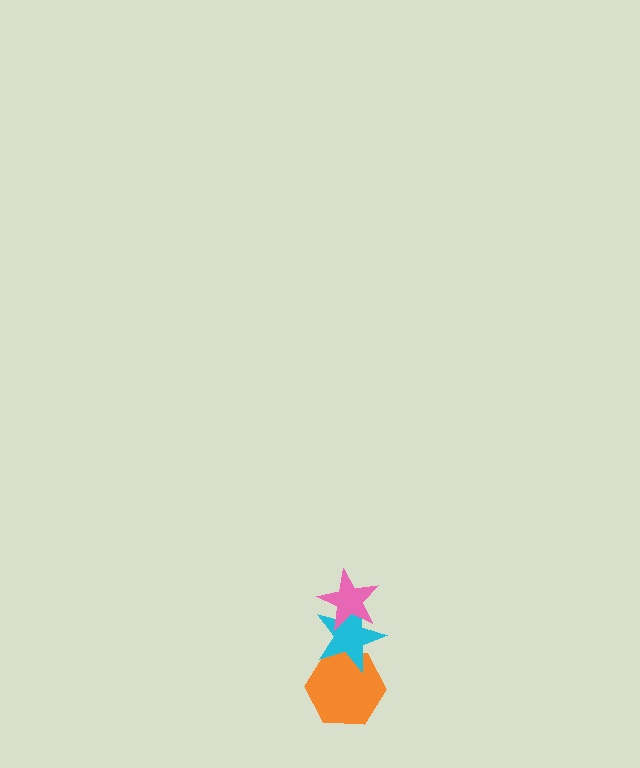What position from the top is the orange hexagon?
The orange hexagon is 3rd from the top.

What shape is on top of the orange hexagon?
The cyan star is on top of the orange hexagon.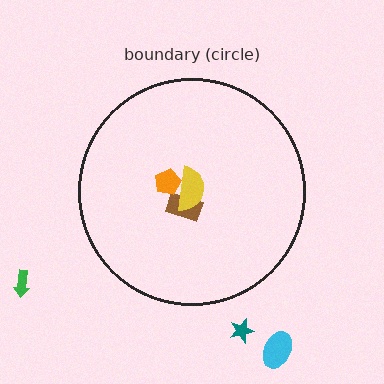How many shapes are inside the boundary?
3 inside, 3 outside.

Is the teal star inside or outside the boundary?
Outside.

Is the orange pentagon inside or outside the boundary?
Inside.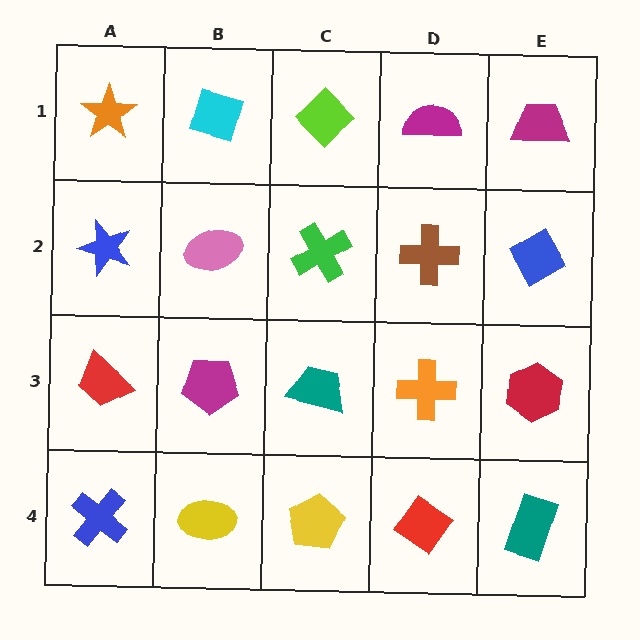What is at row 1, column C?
A lime diamond.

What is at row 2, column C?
A green cross.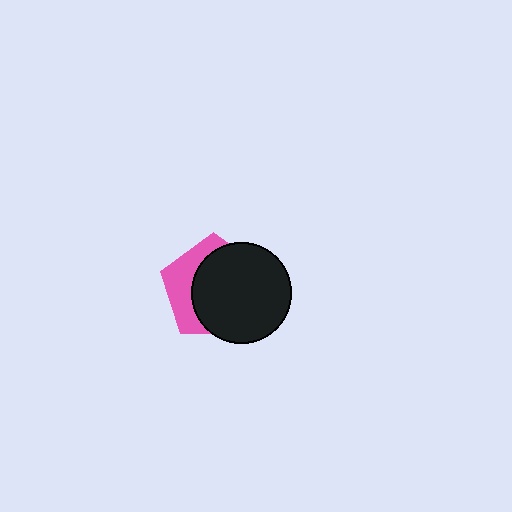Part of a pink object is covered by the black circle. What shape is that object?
It is a pentagon.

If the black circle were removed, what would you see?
You would see the complete pink pentagon.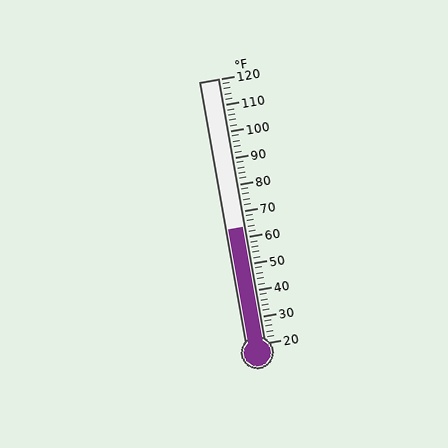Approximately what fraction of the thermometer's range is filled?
The thermometer is filled to approximately 45% of its range.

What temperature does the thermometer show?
The thermometer shows approximately 64°F.